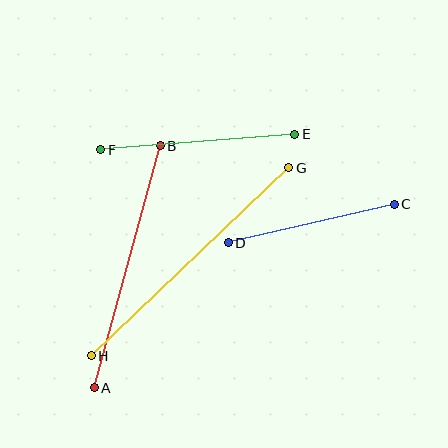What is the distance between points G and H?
The distance is approximately 273 pixels.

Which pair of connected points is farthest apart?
Points G and H are farthest apart.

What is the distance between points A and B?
The distance is approximately 251 pixels.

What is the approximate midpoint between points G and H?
The midpoint is at approximately (190, 262) pixels.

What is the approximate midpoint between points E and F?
The midpoint is at approximately (198, 142) pixels.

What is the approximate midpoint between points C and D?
The midpoint is at approximately (311, 223) pixels.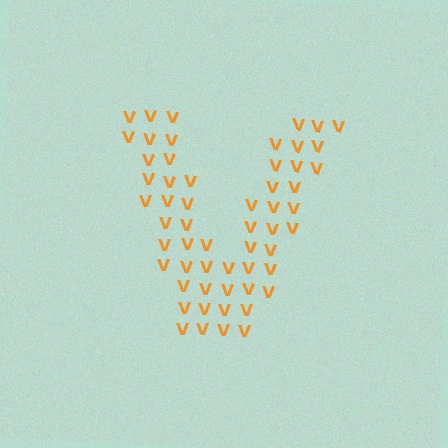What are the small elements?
The small elements are letter V's.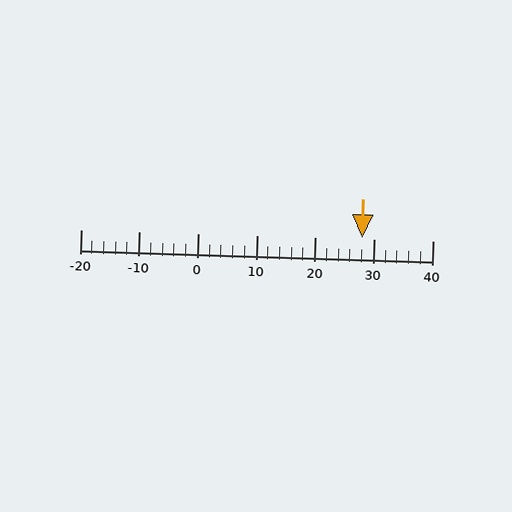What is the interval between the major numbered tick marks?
The major tick marks are spaced 10 units apart.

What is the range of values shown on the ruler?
The ruler shows values from -20 to 40.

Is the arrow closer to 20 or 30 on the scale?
The arrow is closer to 30.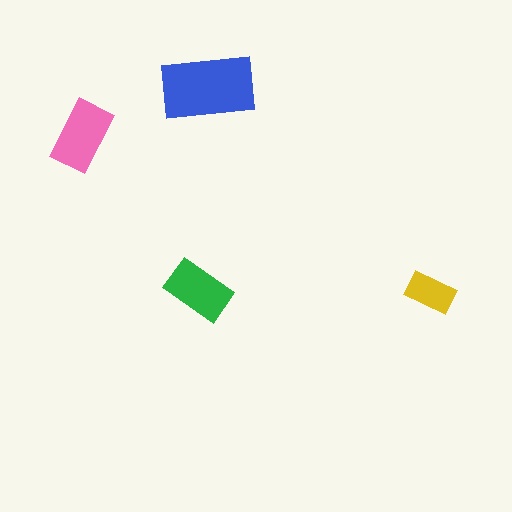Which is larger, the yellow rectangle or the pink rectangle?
The pink one.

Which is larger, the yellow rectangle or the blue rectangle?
The blue one.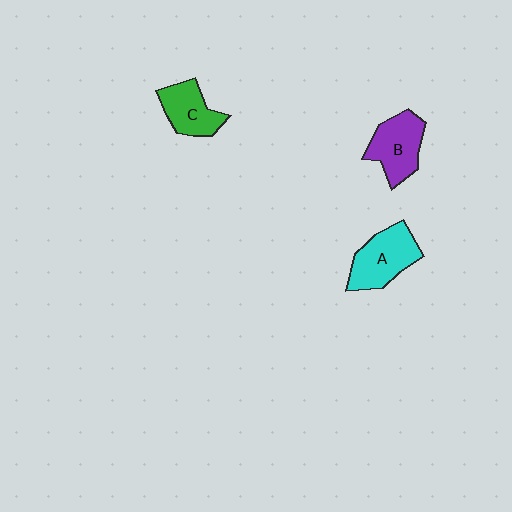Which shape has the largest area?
Shape A (cyan).